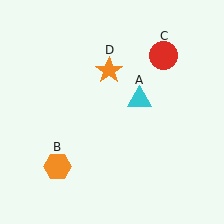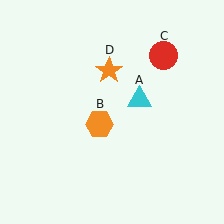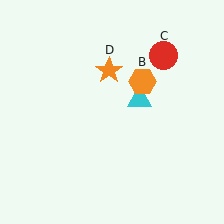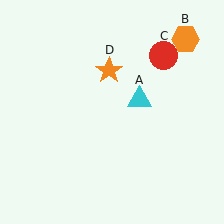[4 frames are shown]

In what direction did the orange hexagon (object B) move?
The orange hexagon (object B) moved up and to the right.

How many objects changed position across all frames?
1 object changed position: orange hexagon (object B).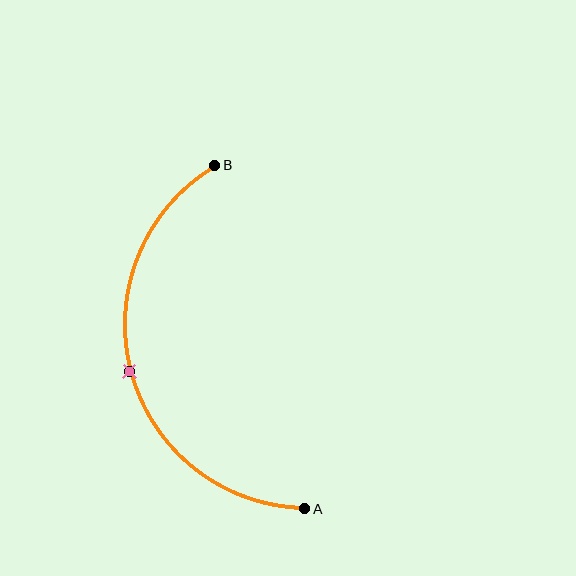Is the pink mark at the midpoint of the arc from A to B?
Yes. The pink mark lies on the arc at equal arc-length from both A and B — it is the arc midpoint.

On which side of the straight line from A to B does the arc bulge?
The arc bulges to the left of the straight line connecting A and B.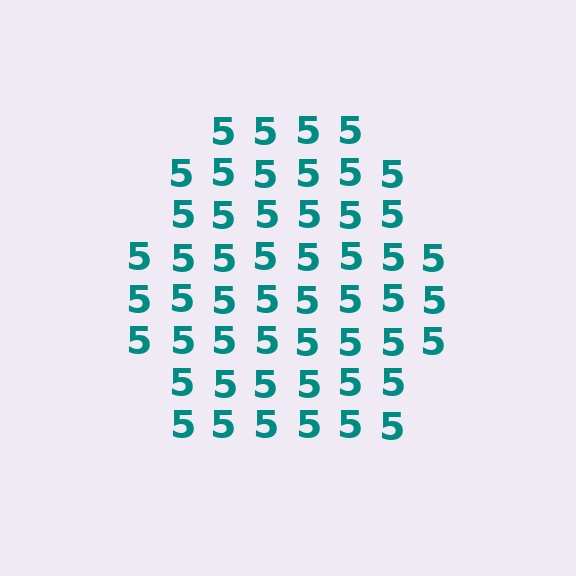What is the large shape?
The large shape is a hexagon.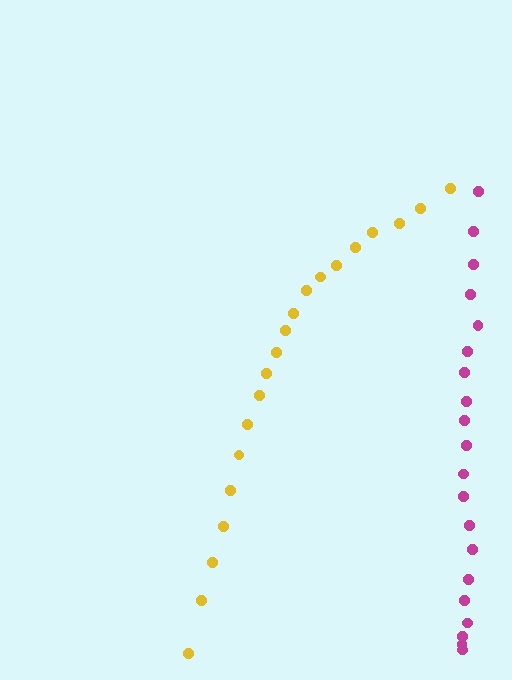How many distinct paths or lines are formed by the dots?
There are 2 distinct paths.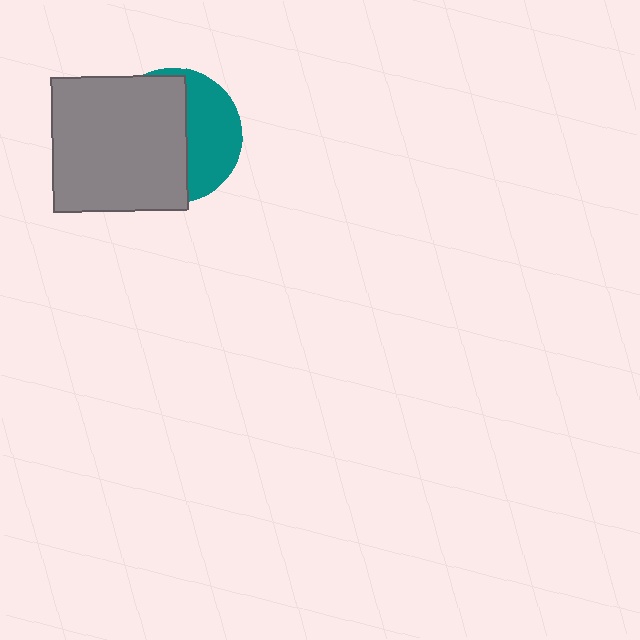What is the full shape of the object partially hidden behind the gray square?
The partially hidden object is a teal circle.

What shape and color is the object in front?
The object in front is a gray square.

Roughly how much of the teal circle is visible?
A small part of it is visible (roughly 38%).